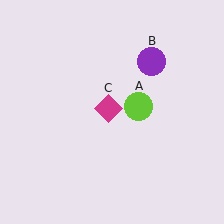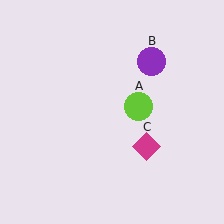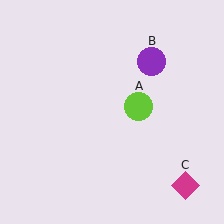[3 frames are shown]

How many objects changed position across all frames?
1 object changed position: magenta diamond (object C).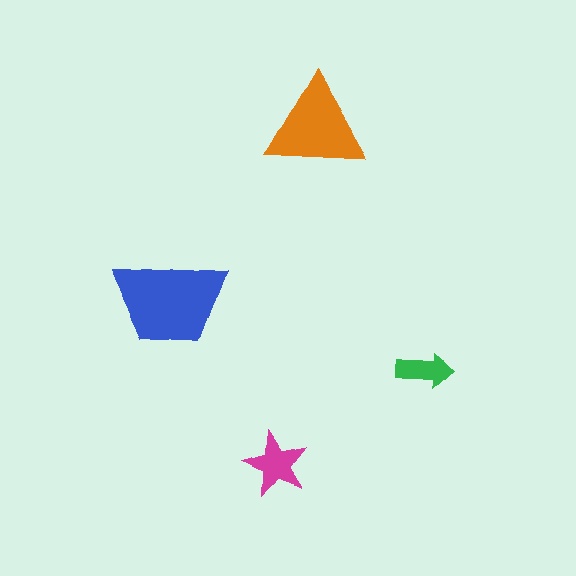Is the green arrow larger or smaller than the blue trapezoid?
Smaller.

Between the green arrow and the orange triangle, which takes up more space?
The orange triangle.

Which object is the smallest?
The green arrow.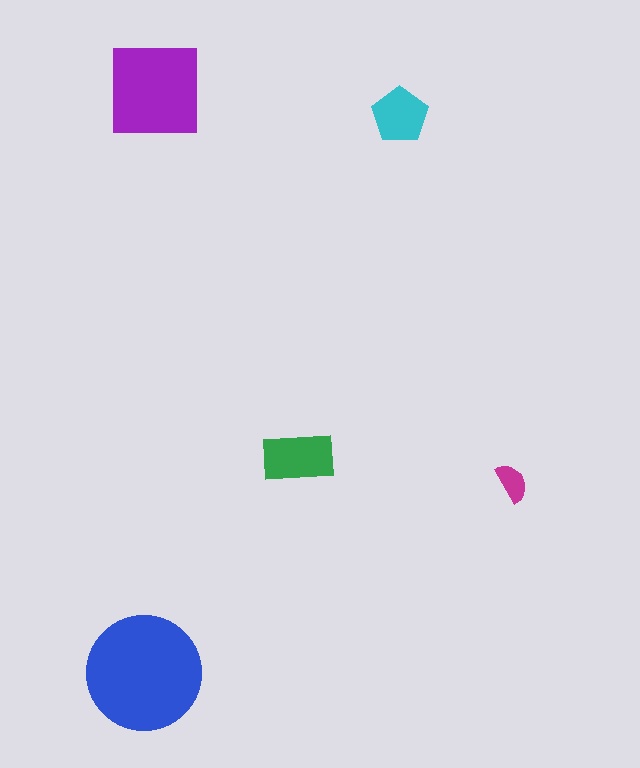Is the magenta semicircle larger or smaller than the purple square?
Smaller.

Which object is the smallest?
The magenta semicircle.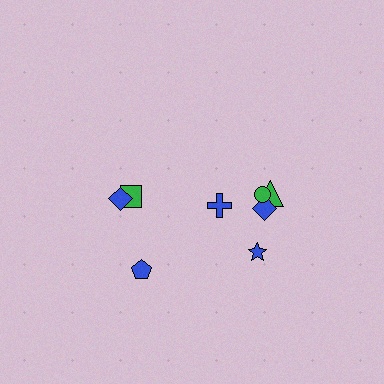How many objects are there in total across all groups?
There are 8 objects.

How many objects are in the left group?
There are 3 objects.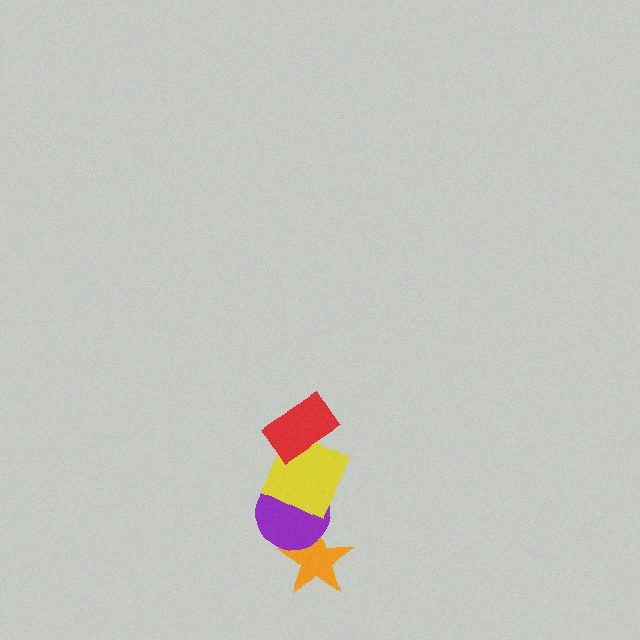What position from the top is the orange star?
The orange star is 4th from the top.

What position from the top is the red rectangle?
The red rectangle is 1st from the top.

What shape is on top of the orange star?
The purple circle is on top of the orange star.